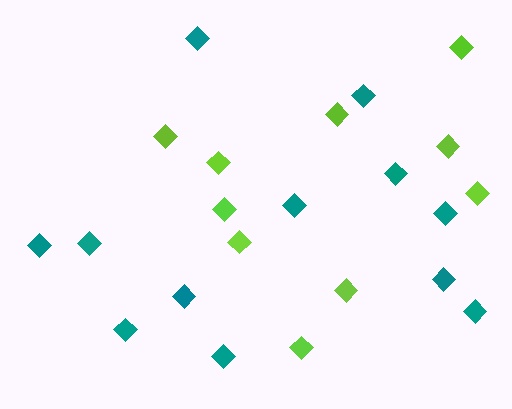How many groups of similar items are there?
There are 2 groups: one group of lime diamonds (10) and one group of teal diamonds (12).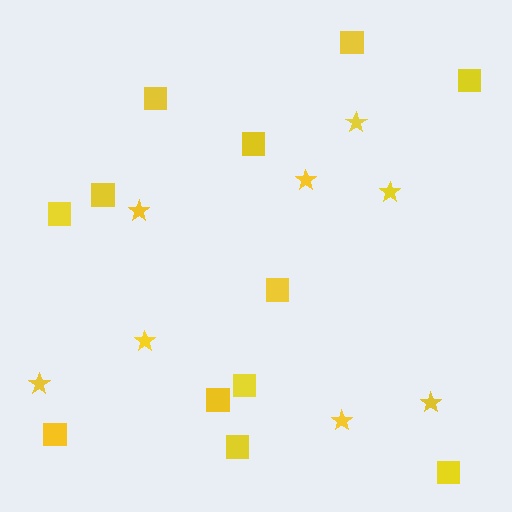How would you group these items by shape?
There are 2 groups: one group of stars (8) and one group of squares (12).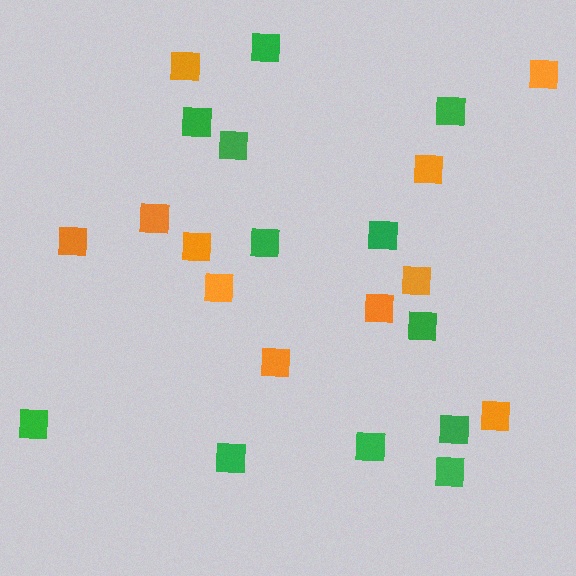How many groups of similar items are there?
There are 2 groups: one group of orange squares (11) and one group of green squares (12).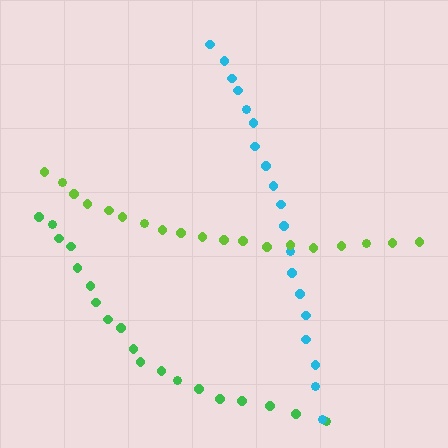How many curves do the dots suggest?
There are 3 distinct paths.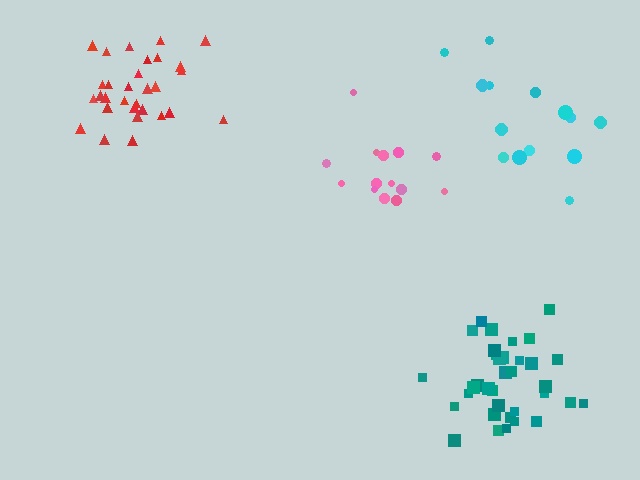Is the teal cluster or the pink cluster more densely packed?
Teal.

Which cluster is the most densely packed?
Teal.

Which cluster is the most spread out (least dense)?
Cyan.